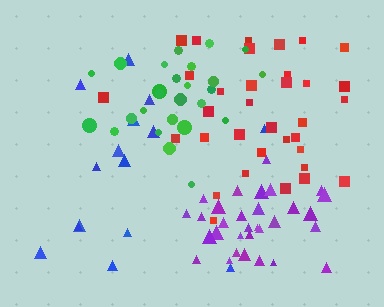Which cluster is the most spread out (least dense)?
Blue.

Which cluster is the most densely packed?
Purple.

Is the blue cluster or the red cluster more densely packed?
Red.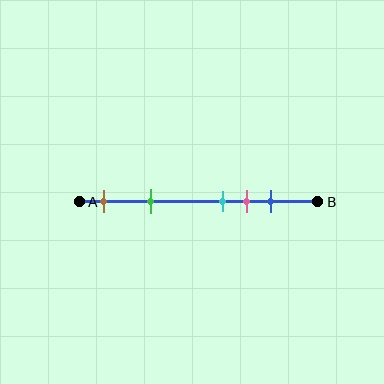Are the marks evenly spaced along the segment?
No, the marks are not evenly spaced.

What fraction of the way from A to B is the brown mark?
The brown mark is approximately 10% (0.1) of the way from A to B.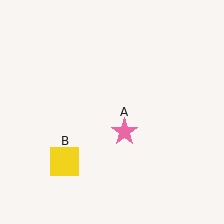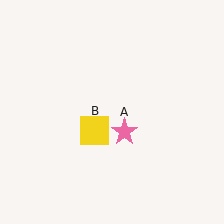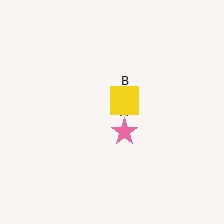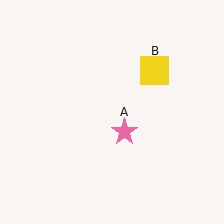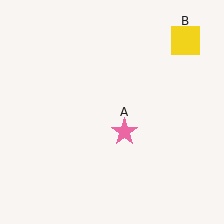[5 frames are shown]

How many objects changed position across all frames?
1 object changed position: yellow square (object B).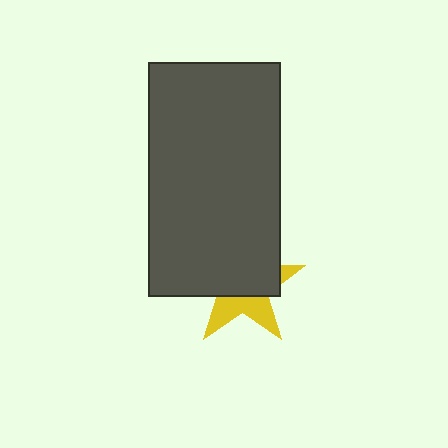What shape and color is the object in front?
The object in front is a dark gray rectangle.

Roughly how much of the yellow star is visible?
A small part of it is visible (roughly 38%).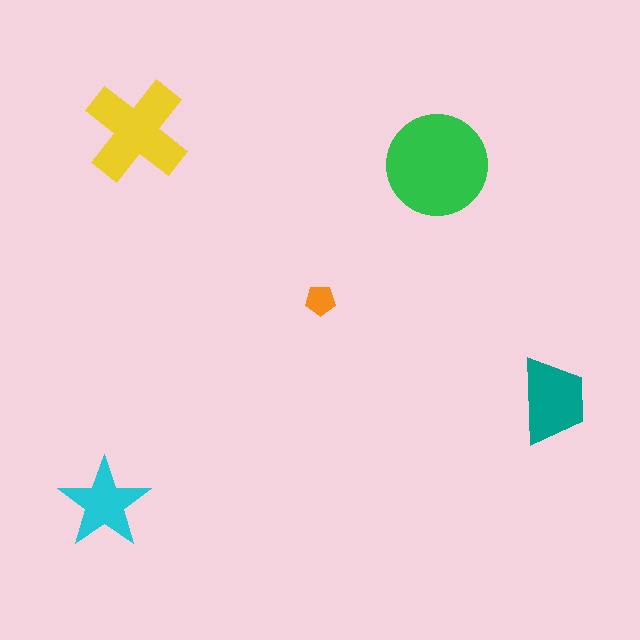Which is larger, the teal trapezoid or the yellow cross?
The yellow cross.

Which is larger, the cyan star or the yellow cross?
The yellow cross.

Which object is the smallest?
The orange pentagon.